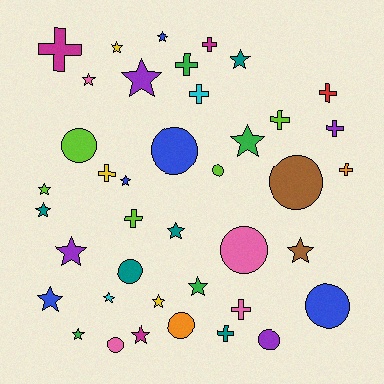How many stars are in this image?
There are 18 stars.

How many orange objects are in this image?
There are 2 orange objects.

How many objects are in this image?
There are 40 objects.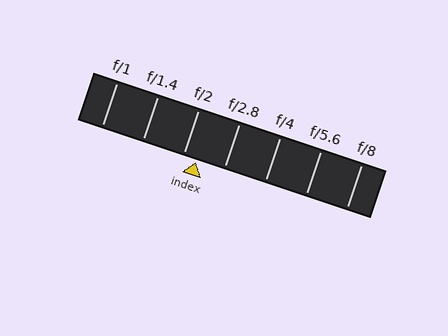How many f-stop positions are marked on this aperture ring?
There are 7 f-stop positions marked.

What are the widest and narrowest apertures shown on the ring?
The widest aperture shown is f/1 and the narrowest is f/8.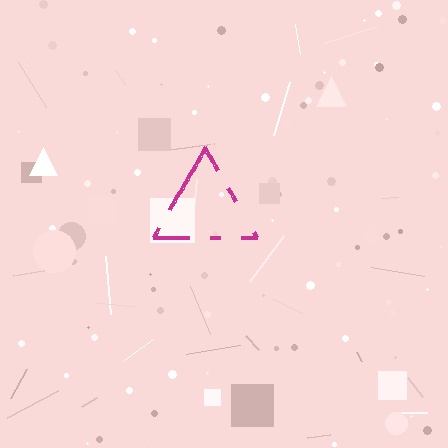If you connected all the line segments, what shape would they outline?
They would outline a triangle.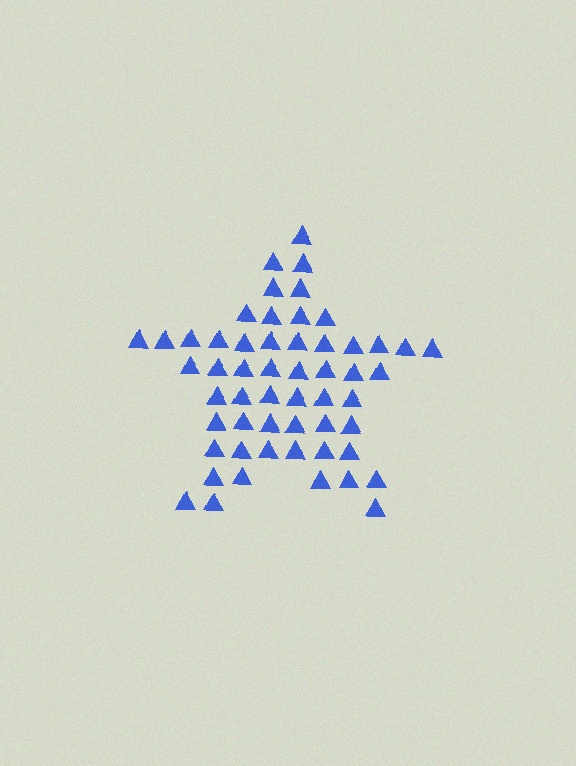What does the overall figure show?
The overall figure shows a star.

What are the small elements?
The small elements are triangles.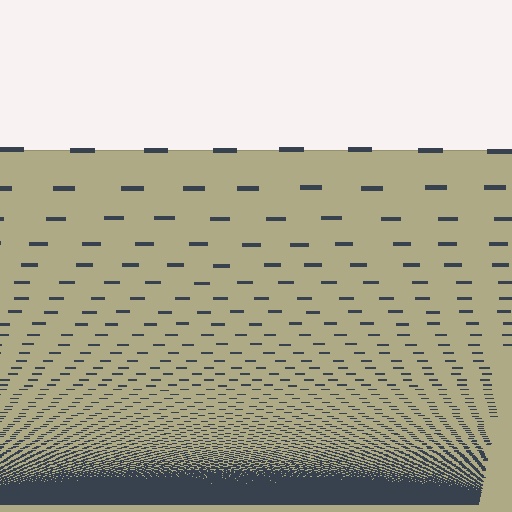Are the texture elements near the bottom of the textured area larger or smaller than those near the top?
Smaller. The gradient is inverted — elements near the bottom are smaller and denser.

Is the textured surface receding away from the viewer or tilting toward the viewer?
The surface appears to tilt toward the viewer. Texture elements get larger and sparser toward the top.